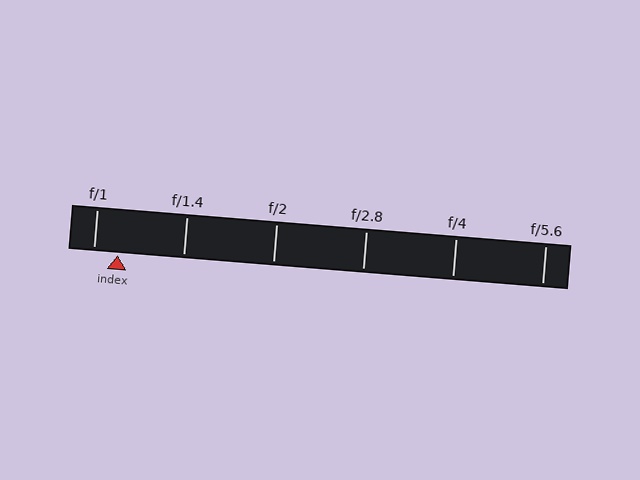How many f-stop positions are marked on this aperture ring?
There are 6 f-stop positions marked.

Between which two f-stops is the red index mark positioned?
The index mark is between f/1 and f/1.4.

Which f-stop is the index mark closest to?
The index mark is closest to f/1.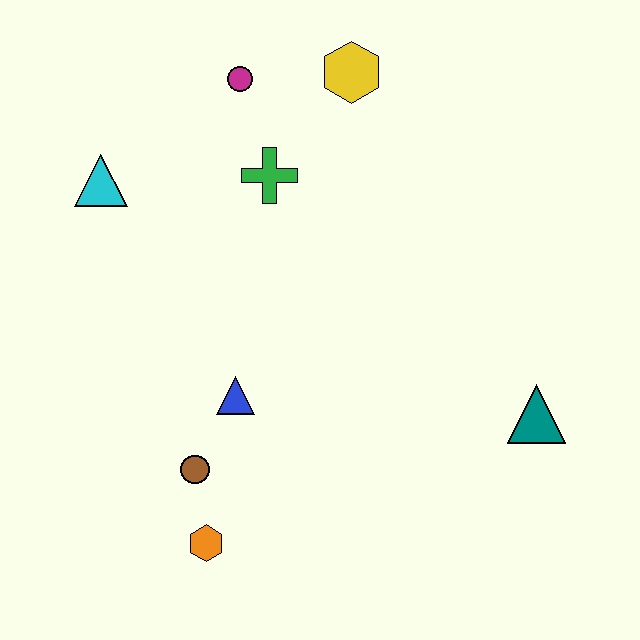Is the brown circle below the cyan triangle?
Yes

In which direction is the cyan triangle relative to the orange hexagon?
The cyan triangle is above the orange hexagon.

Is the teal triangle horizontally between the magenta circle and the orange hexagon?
No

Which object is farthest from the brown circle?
The yellow hexagon is farthest from the brown circle.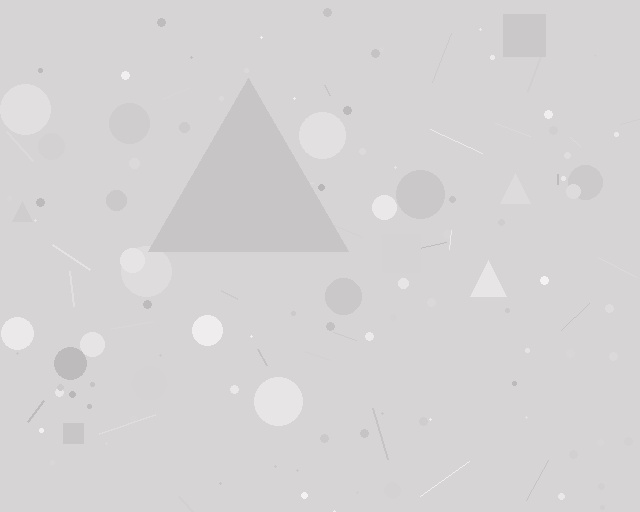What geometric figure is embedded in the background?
A triangle is embedded in the background.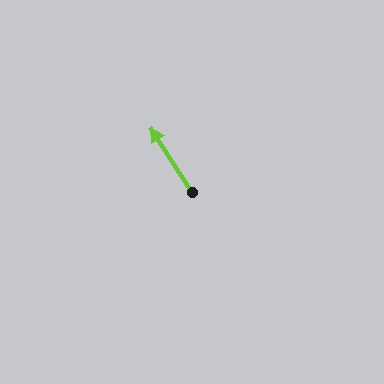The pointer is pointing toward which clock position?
Roughly 11 o'clock.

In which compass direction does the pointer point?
Northwest.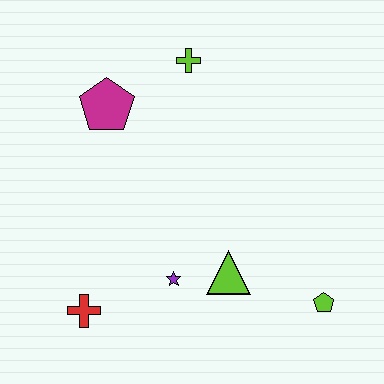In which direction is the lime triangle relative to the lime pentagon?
The lime triangle is to the left of the lime pentagon.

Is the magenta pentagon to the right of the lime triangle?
No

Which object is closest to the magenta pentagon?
The lime cross is closest to the magenta pentagon.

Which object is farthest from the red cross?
The lime cross is farthest from the red cross.